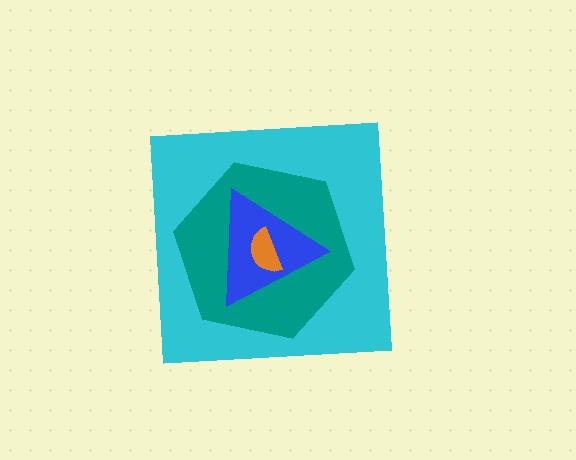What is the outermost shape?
The cyan square.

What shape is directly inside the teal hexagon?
The blue triangle.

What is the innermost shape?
The orange semicircle.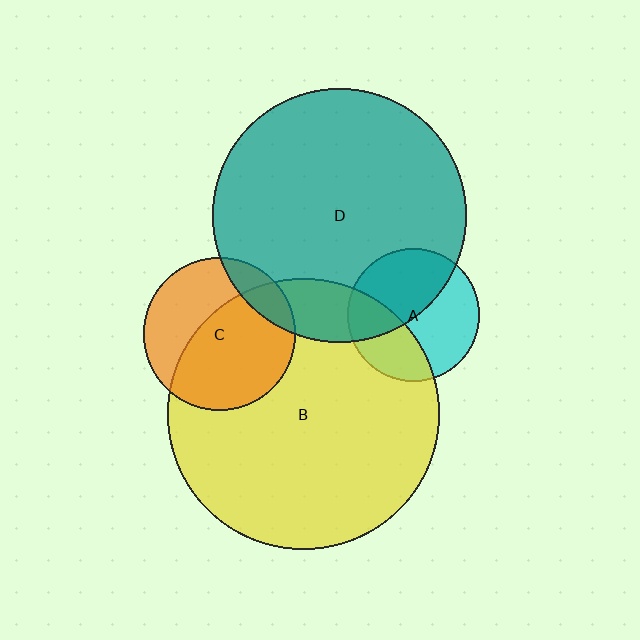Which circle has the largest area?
Circle B (yellow).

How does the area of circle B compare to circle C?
Approximately 3.2 times.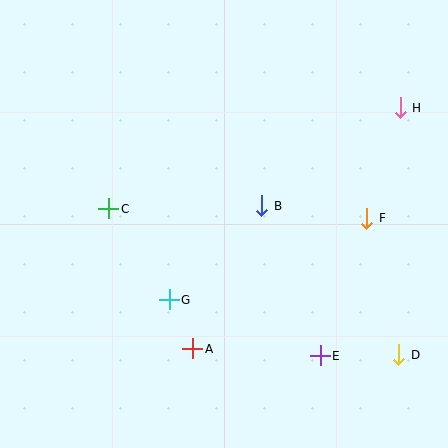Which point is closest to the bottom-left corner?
Point A is closest to the bottom-left corner.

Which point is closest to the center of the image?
Point B at (262, 206) is closest to the center.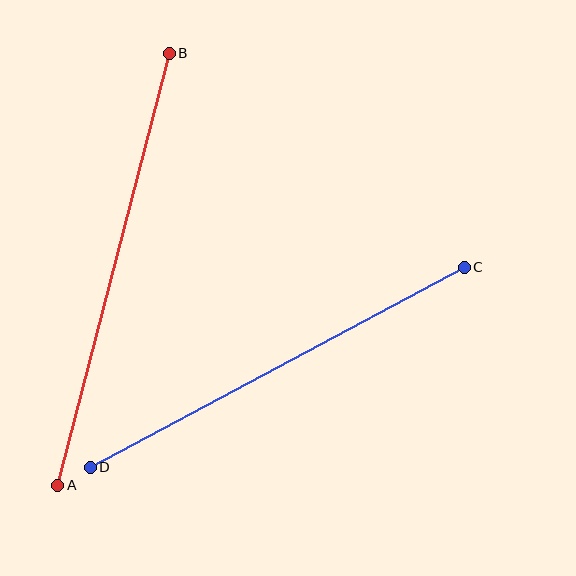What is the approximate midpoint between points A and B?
The midpoint is at approximately (114, 269) pixels.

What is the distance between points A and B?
The distance is approximately 446 pixels.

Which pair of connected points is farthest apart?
Points A and B are farthest apart.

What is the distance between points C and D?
The distance is approximately 424 pixels.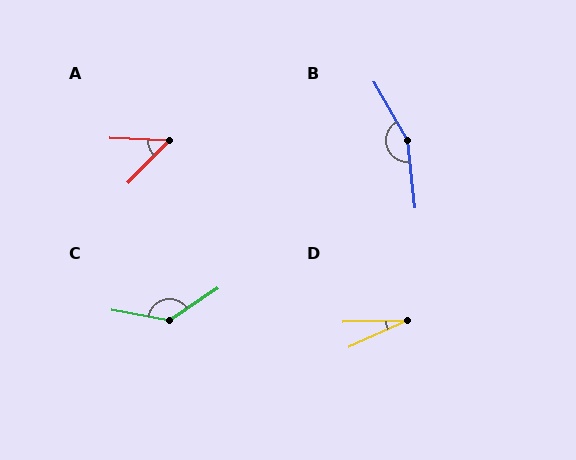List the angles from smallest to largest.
D (23°), A (48°), C (136°), B (157°).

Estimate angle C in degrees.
Approximately 136 degrees.